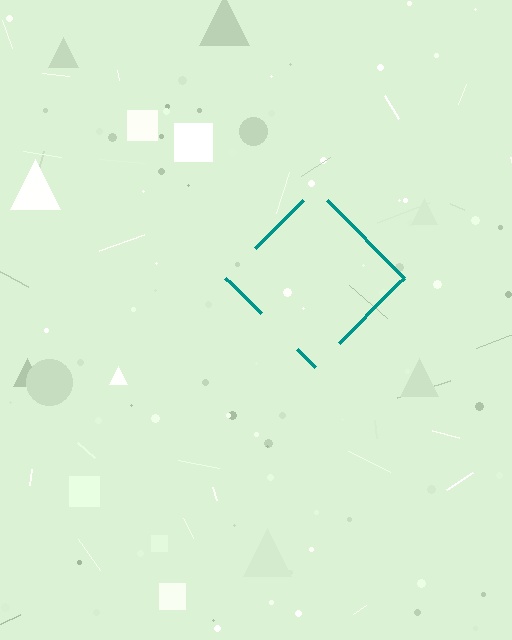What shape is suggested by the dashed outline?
The dashed outline suggests a diamond.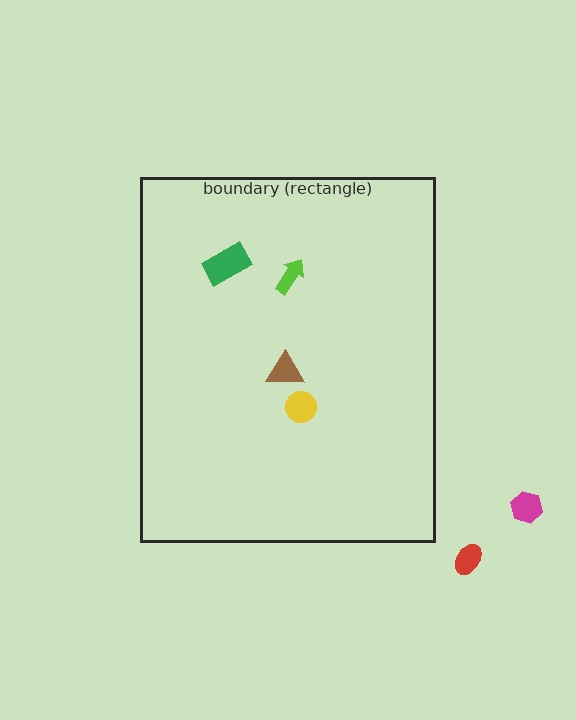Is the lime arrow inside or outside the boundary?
Inside.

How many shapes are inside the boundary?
4 inside, 2 outside.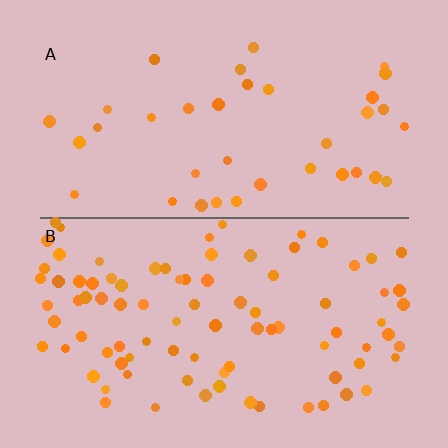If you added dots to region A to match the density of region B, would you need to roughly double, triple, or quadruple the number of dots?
Approximately double.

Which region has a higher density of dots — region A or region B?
B (the bottom).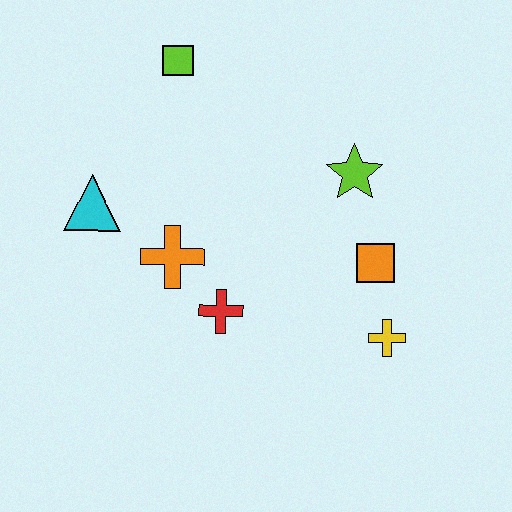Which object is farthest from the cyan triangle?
The yellow cross is farthest from the cyan triangle.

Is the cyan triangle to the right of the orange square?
No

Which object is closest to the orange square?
The yellow cross is closest to the orange square.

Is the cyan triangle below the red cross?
No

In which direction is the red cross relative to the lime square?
The red cross is below the lime square.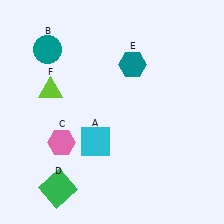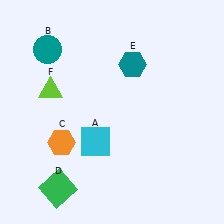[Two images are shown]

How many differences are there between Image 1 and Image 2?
There is 1 difference between the two images.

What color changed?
The hexagon (C) changed from pink in Image 1 to orange in Image 2.